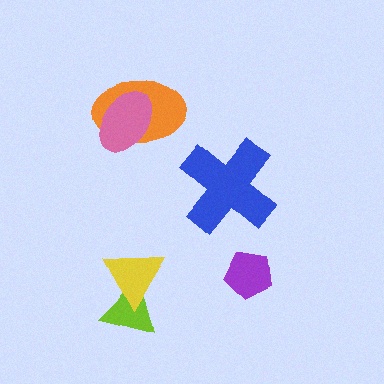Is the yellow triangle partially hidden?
No, no other shape covers it.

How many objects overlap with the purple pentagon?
0 objects overlap with the purple pentagon.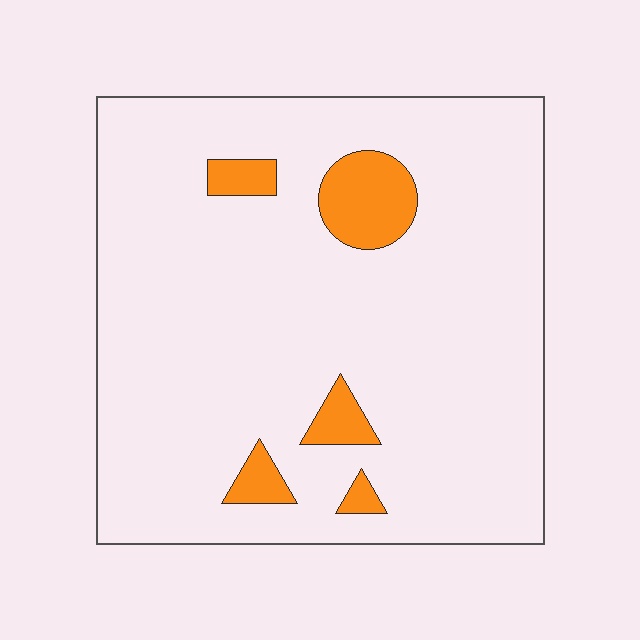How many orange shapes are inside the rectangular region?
5.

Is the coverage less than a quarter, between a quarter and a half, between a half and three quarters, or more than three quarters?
Less than a quarter.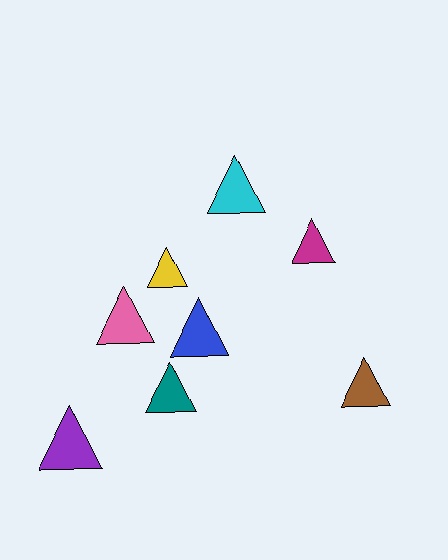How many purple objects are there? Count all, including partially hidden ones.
There is 1 purple object.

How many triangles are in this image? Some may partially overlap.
There are 8 triangles.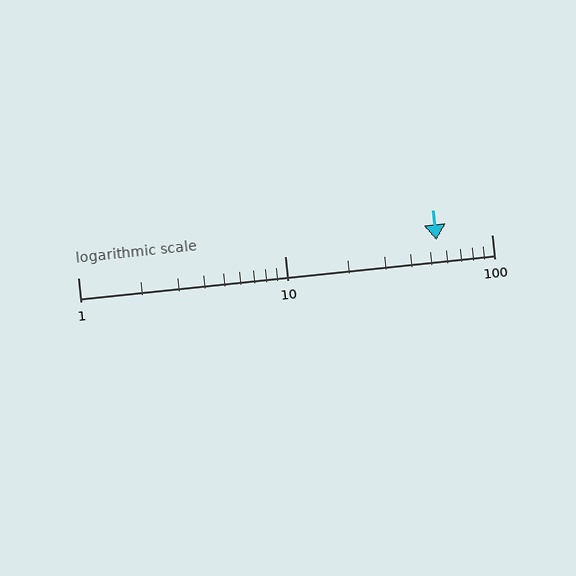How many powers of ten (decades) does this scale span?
The scale spans 2 decades, from 1 to 100.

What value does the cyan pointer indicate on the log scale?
The pointer indicates approximately 54.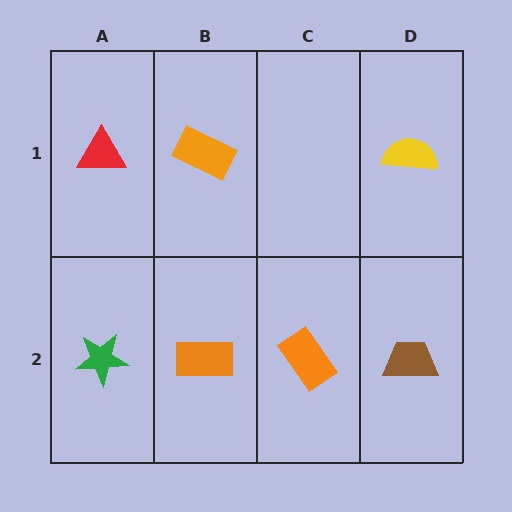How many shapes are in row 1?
3 shapes.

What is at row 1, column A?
A red triangle.